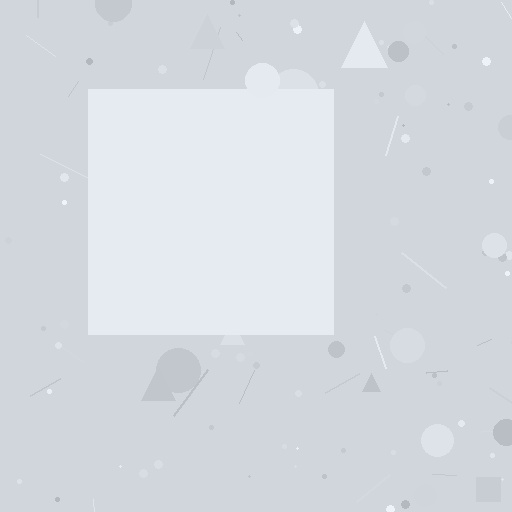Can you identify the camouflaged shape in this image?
The camouflaged shape is a square.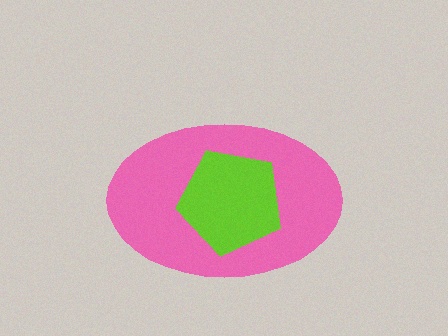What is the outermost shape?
The pink ellipse.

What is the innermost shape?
The lime pentagon.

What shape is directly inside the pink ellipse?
The lime pentagon.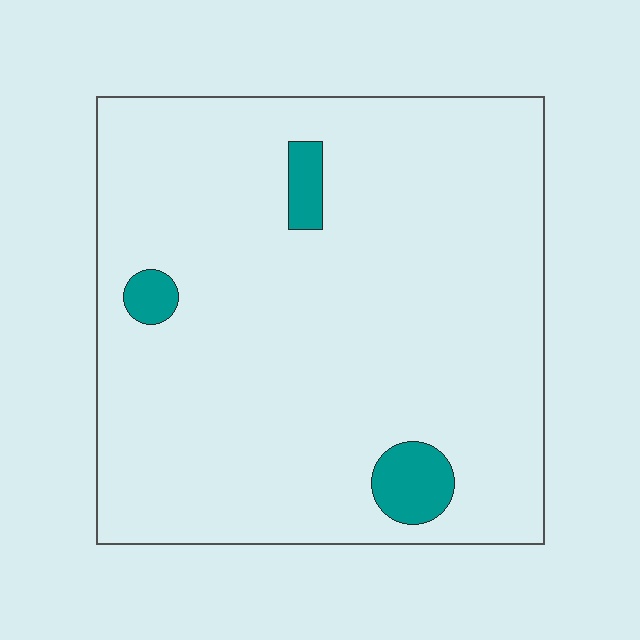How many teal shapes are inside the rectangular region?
3.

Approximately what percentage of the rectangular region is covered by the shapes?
Approximately 5%.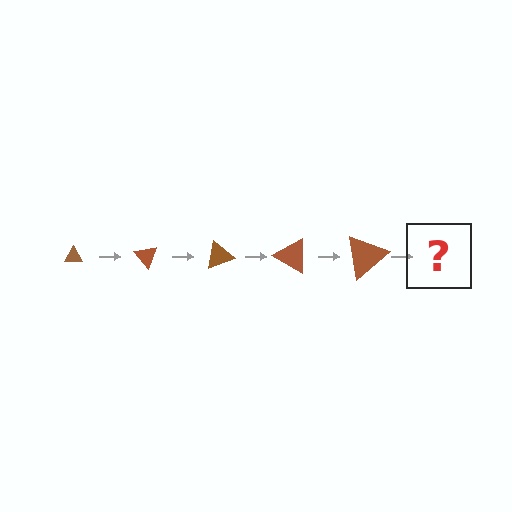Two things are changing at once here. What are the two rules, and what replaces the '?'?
The two rules are that the triangle grows larger each step and it rotates 50 degrees each step. The '?' should be a triangle, larger than the previous one and rotated 250 degrees from the start.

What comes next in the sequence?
The next element should be a triangle, larger than the previous one and rotated 250 degrees from the start.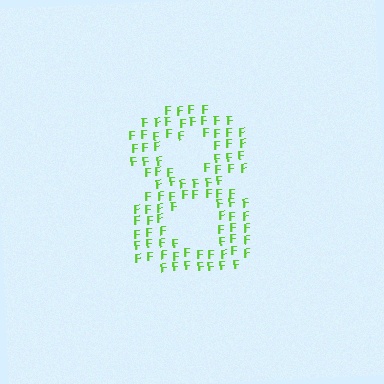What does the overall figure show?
The overall figure shows the digit 8.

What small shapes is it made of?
It is made of small letter F's.